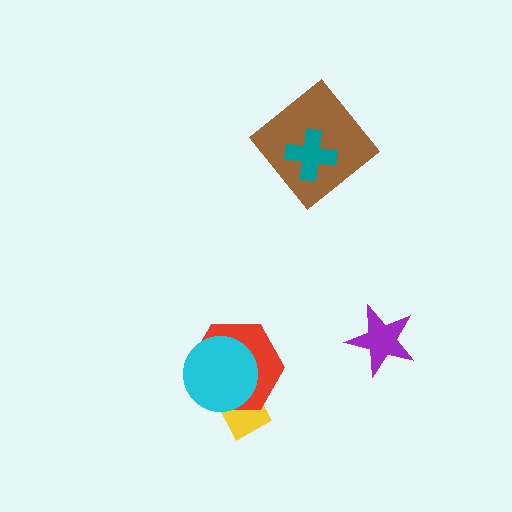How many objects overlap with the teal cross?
1 object overlaps with the teal cross.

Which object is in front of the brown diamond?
The teal cross is in front of the brown diamond.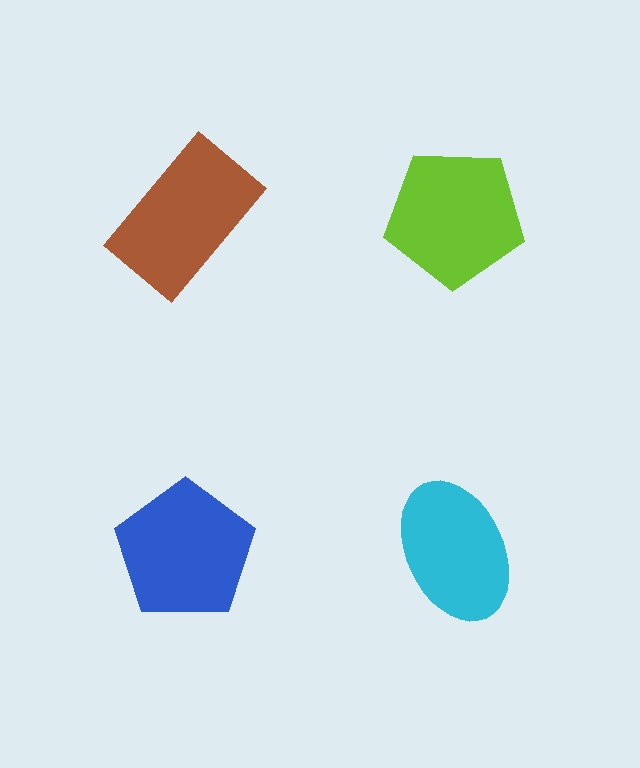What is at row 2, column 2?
A cyan ellipse.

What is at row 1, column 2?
A lime pentagon.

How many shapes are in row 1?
2 shapes.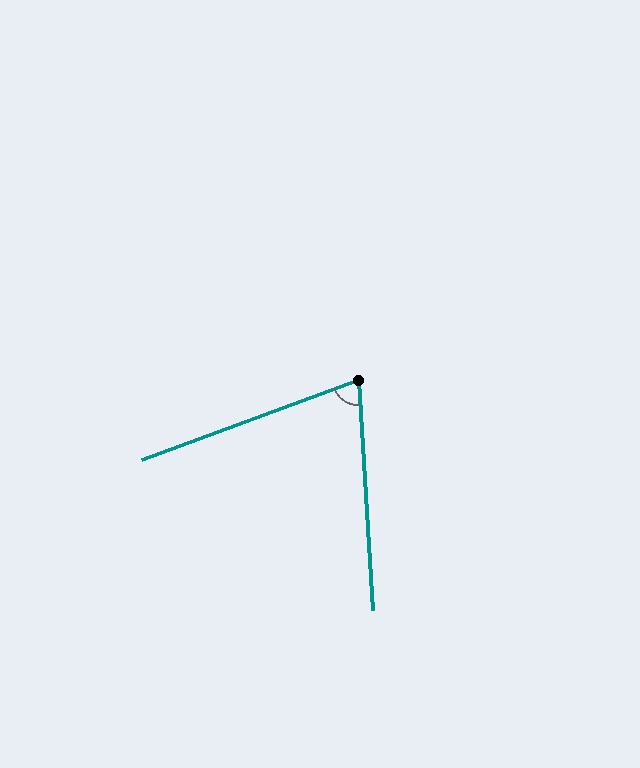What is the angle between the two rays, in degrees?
Approximately 73 degrees.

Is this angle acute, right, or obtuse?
It is acute.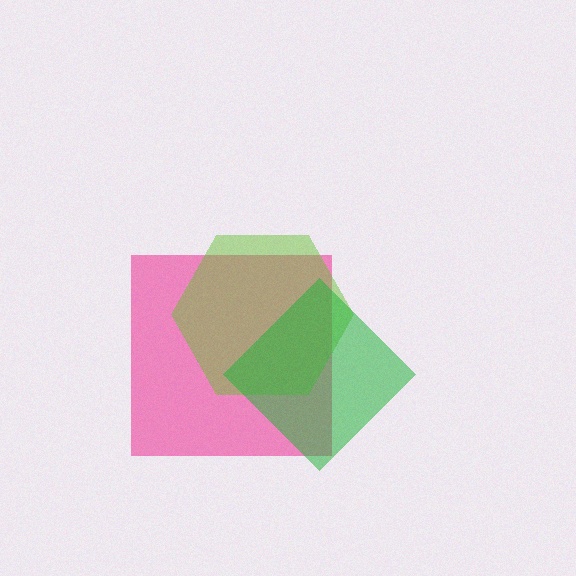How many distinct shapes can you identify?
There are 3 distinct shapes: a pink square, a lime hexagon, a green diamond.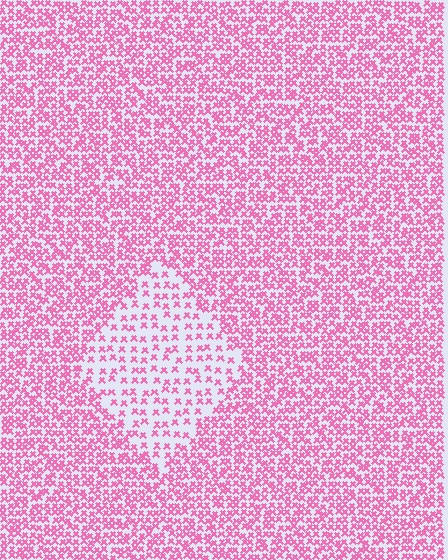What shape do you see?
I see a diamond.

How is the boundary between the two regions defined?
The boundary is defined by a change in element density (approximately 2.2x ratio). All elements are the same color, size, and shape.